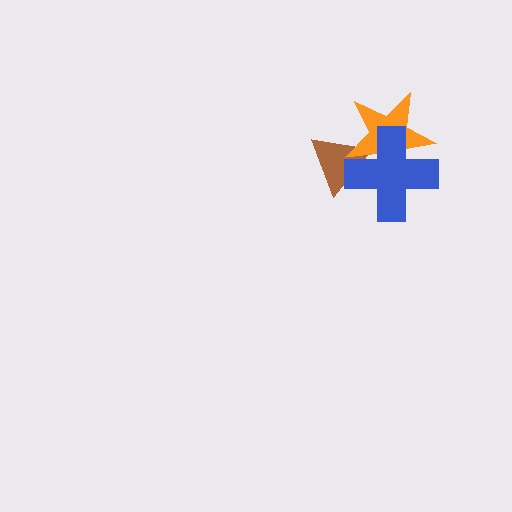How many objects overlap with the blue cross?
2 objects overlap with the blue cross.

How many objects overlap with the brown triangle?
2 objects overlap with the brown triangle.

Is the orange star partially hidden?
Yes, it is partially covered by another shape.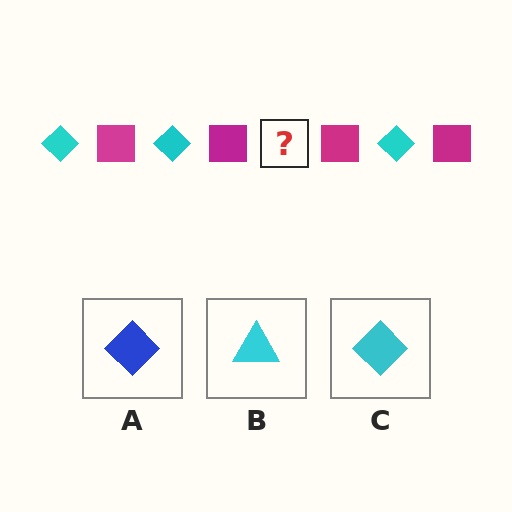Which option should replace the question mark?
Option C.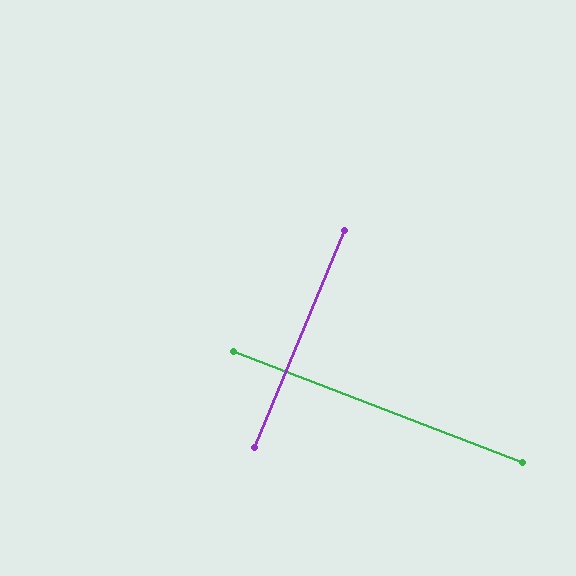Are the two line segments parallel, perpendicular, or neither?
Perpendicular — they meet at approximately 88°.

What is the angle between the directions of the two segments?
Approximately 88 degrees.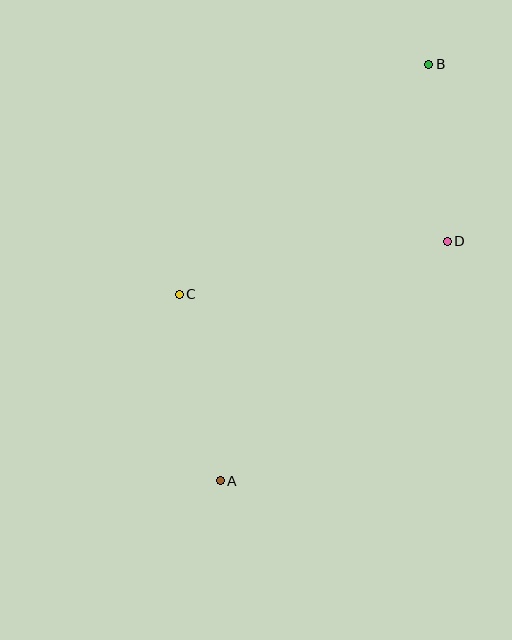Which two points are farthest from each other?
Points A and B are farthest from each other.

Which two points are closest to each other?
Points B and D are closest to each other.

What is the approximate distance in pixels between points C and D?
The distance between C and D is approximately 273 pixels.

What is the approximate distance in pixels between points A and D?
The distance between A and D is approximately 330 pixels.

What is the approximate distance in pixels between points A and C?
The distance between A and C is approximately 191 pixels.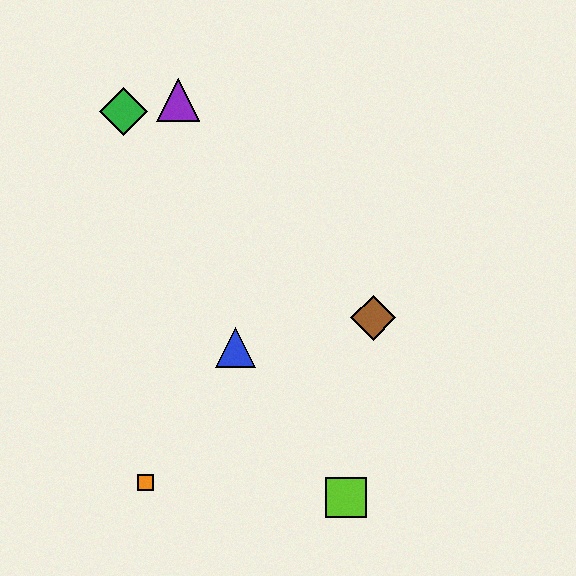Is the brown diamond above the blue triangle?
Yes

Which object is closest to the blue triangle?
The brown diamond is closest to the blue triangle.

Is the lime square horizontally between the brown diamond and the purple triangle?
Yes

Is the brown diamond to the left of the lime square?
No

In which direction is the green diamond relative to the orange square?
The green diamond is above the orange square.